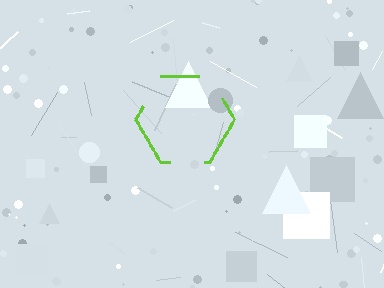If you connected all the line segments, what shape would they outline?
They would outline a hexagon.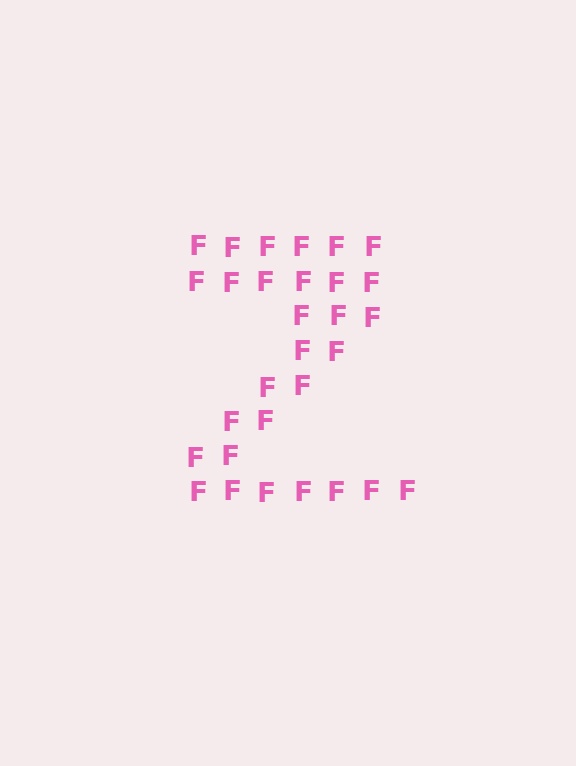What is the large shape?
The large shape is the letter Z.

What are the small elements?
The small elements are letter F's.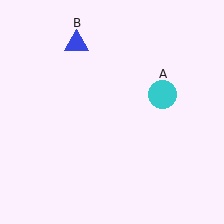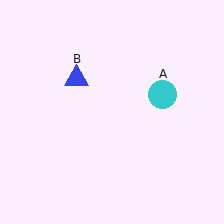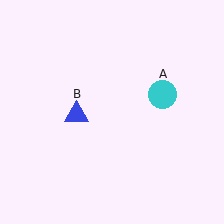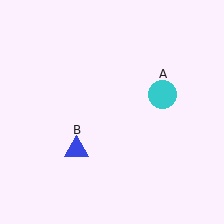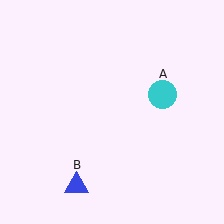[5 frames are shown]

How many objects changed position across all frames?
1 object changed position: blue triangle (object B).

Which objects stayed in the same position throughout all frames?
Cyan circle (object A) remained stationary.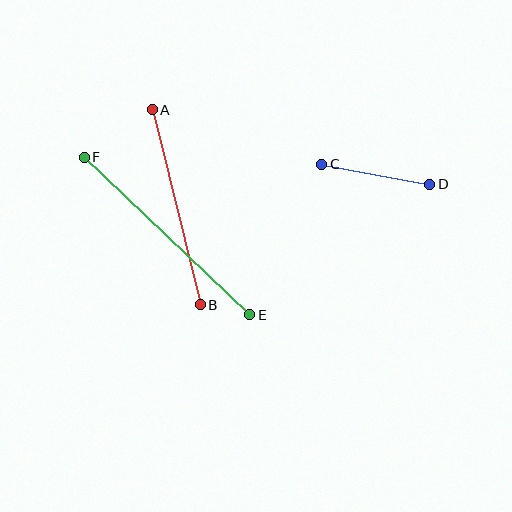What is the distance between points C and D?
The distance is approximately 110 pixels.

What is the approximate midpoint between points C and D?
The midpoint is at approximately (376, 174) pixels.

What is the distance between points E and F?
The distance is approximately 228 pixels.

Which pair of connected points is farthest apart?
Points E and F are farthest apart.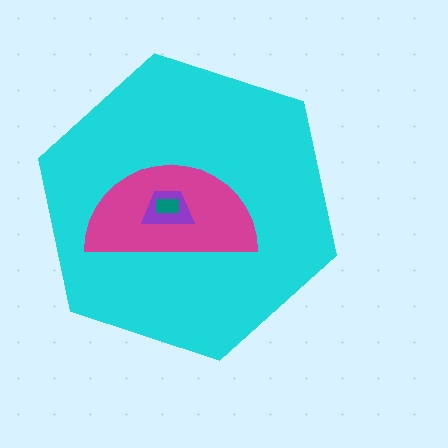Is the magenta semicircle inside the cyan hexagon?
Yes.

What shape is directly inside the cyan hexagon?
The magenta semicircle.